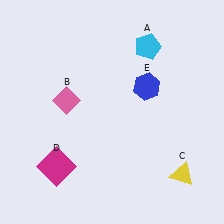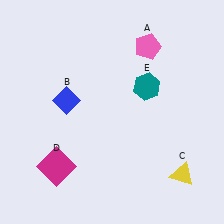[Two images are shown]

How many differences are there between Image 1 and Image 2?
There are 3 differences between the two images.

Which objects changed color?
A changed from cyan to pink. B changed from pink to blue. E changed from blue to teal.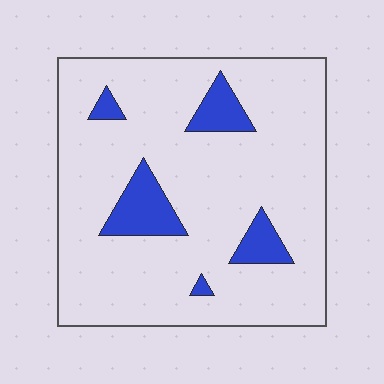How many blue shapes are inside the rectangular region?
5.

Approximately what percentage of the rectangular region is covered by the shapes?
Approximately 10%.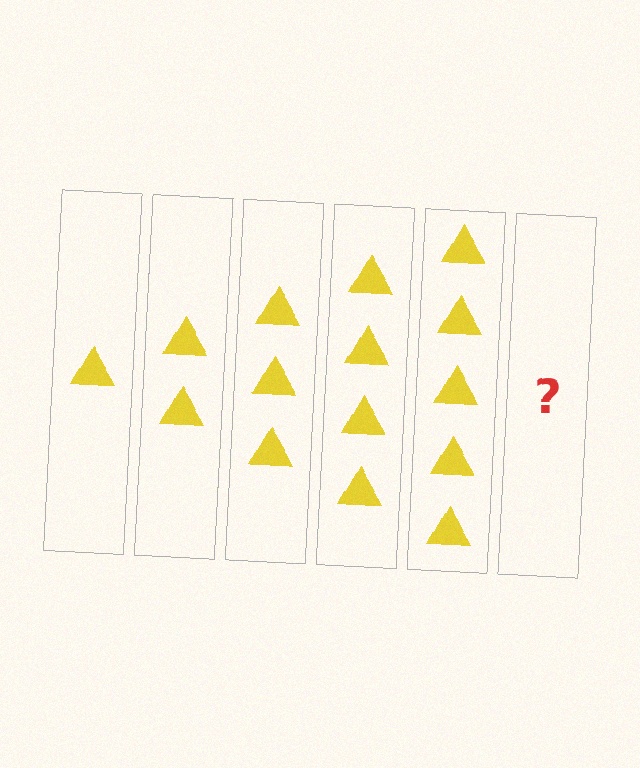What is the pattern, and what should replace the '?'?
The pattern is that each step adds one more triangle. The '?' should be 6 triangles.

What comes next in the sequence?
The next element should be 6 triangles.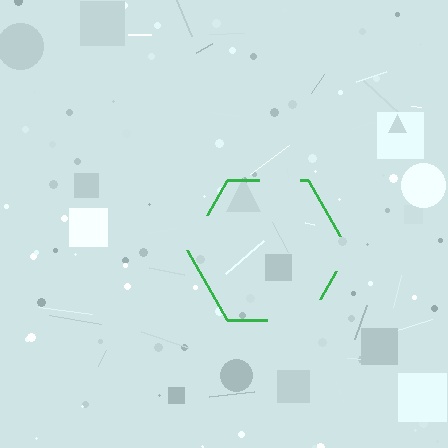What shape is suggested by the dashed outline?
The dashed outline suggests a hexagon.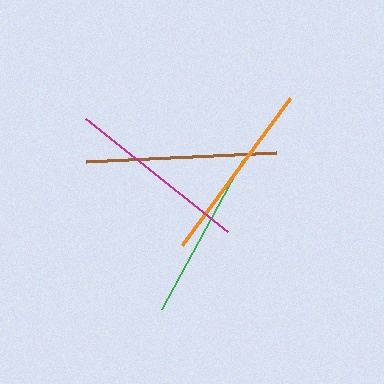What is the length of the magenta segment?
The magenta segment is approximately 182 pixels long.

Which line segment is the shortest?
The green line is the shortest at approximately 169 pixels.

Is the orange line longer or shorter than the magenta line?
The orange line is longer than the magenta line.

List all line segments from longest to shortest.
From longest to shortest: brown, orange, magenta, green.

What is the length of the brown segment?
The brown segment is approximately 190 pixels long.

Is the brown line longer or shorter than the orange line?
The brown line is longer than the orange line.